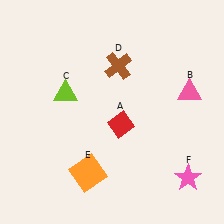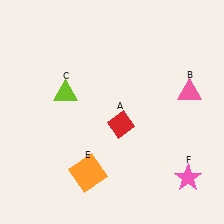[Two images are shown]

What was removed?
The brown cross (D) was removed in Image 2.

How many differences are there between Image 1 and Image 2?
There is 1 difference between the two images.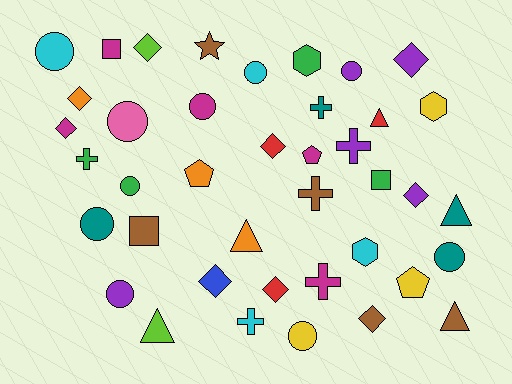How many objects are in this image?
There are 40 objects.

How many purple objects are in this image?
There are 5 purple objects.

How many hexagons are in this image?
There are 3 hexagons.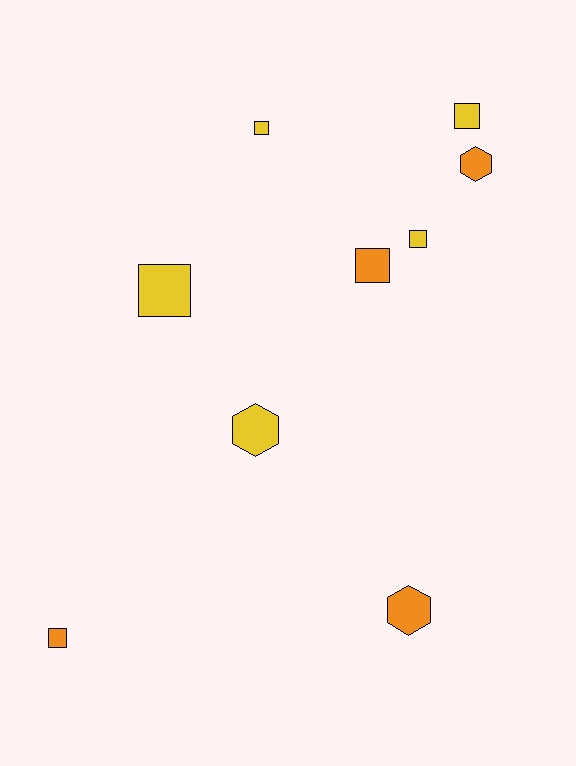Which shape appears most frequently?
Square, with 6 objects.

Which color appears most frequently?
Yellow, with 5 objects.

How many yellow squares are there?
There are 4 yellow squares.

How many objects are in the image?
There are 9 objects.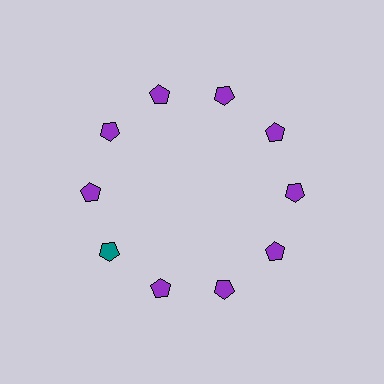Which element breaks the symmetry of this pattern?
The teal pentagon at roughly the 8 o'clock position breaks the symmetry. All other shapes are purple pentagons.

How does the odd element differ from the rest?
It has a different color: teal instead of purple.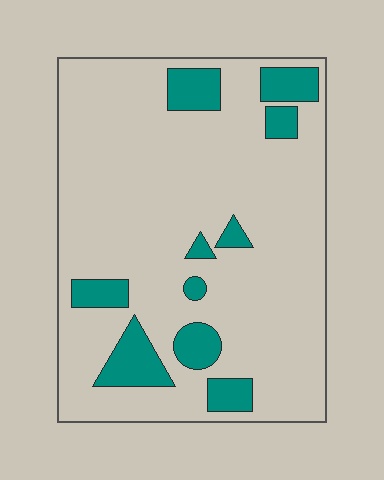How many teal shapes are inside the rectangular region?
10.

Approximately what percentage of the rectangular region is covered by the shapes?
Approximately 15%.